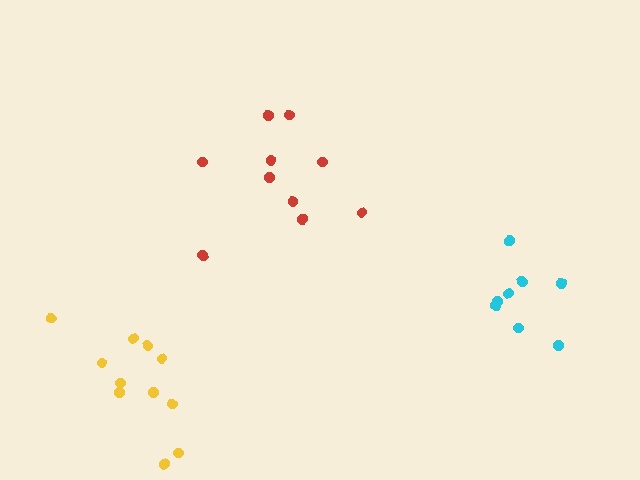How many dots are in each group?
Group 1: 8 dots, Group 2: 11 dots, Group 3: 10 dots (29 total).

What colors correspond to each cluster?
The clusters are colored: cyan, yellow, red.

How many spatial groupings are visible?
There are 3 spatial groupings.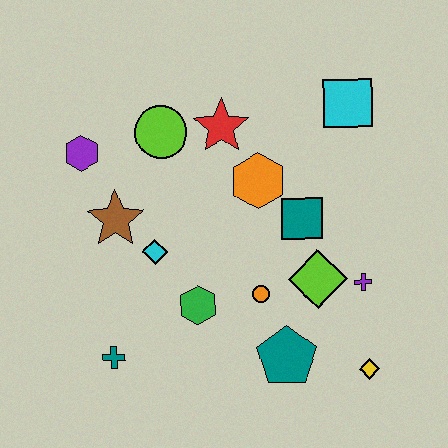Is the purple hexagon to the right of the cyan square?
No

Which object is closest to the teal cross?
The green hexagon is closest to the teal cross.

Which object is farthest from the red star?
The yellow diamond is farthest from the red star.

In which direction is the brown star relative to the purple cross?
The brown star is to the left of the purple cross.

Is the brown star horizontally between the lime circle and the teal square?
No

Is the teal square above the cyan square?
No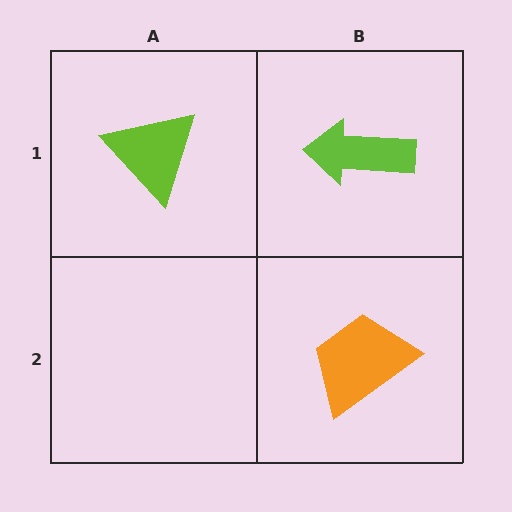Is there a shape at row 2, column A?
No, that cell is empty.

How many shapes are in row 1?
2 shapes.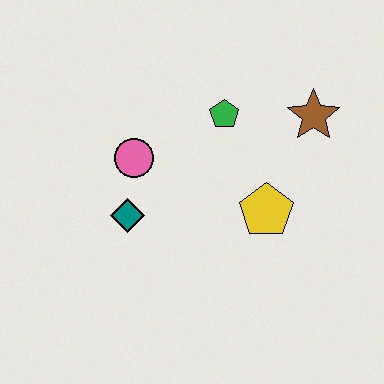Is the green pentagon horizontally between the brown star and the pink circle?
Yes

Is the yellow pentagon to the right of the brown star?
No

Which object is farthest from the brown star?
The teal diamond is farthest from the brown star.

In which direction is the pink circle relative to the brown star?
The pink circle is to the left of the brown star.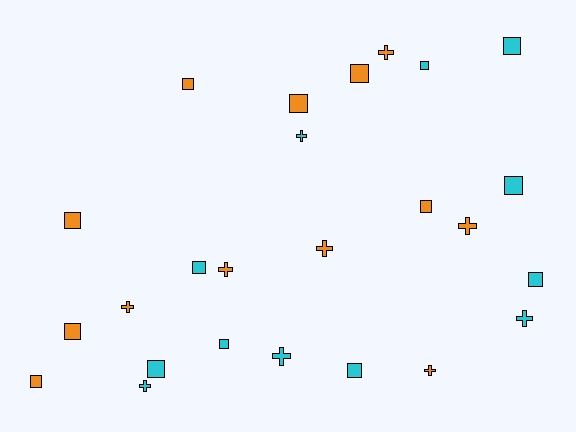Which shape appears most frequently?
Square, with 15 objects.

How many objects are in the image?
There are 25 objects.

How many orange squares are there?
There are 7 orange squares.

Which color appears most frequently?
Orange, with 13 objects.